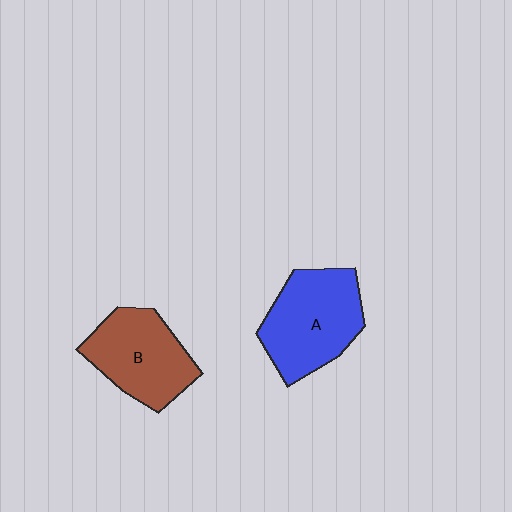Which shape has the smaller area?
Shape B (brown).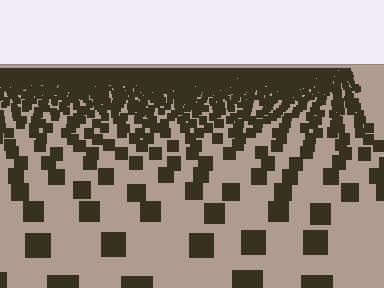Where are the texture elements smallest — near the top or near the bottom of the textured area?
Near the top.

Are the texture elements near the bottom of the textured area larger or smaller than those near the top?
Larger. Near the bottom, elements are closer to the viewer and appear at a bigger on-screen size.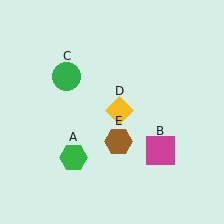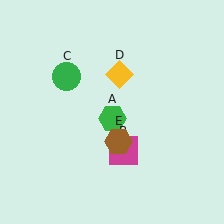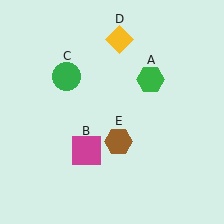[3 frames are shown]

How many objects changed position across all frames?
3 objects changed position: green hexagon (object A), magenta square (object B), yellow diamond (object D).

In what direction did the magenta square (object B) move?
The magenta square (object B) moved left.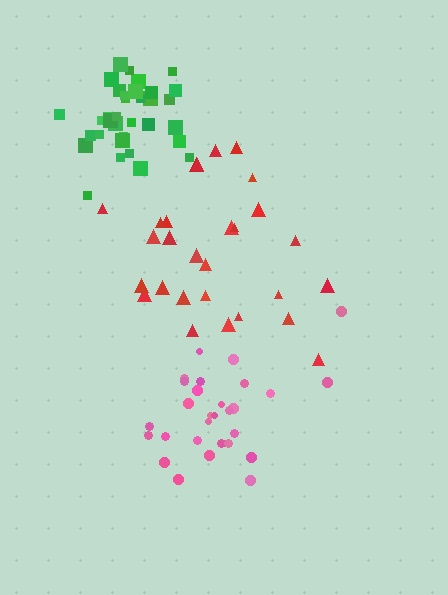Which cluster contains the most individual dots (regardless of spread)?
Green (34).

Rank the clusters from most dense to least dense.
green, pink, red.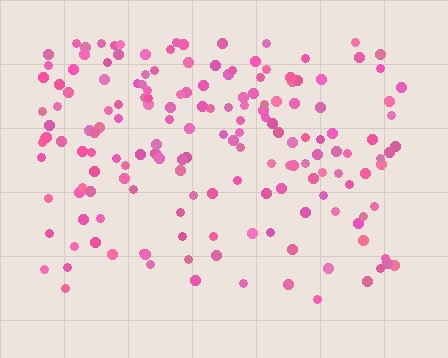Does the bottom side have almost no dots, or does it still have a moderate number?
Still a moderate number, just noticeably fewer than the top.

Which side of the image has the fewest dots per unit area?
The bottom.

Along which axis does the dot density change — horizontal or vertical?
Vertical.